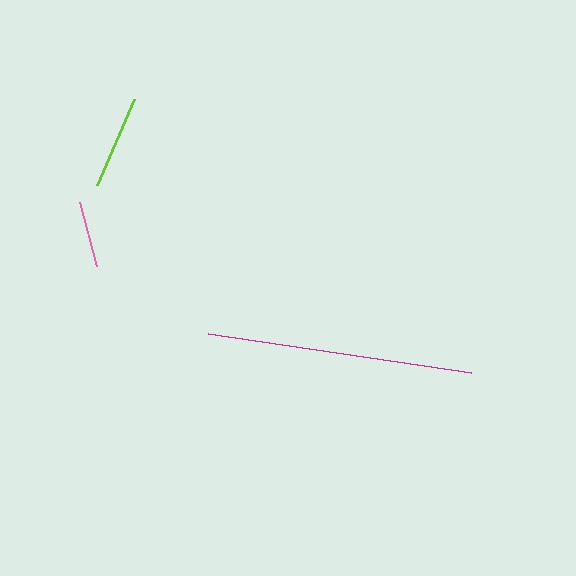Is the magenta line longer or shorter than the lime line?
The magenta line is longer than the lime line.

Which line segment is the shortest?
The pink line is the shortest at approximately 66 pixels.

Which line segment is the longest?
The magenta line is the longest at approximately 265 pixels.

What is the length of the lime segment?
The lime segment is approximately 94 pixels long.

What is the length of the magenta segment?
The magenta segment is approximately 265 pixels long.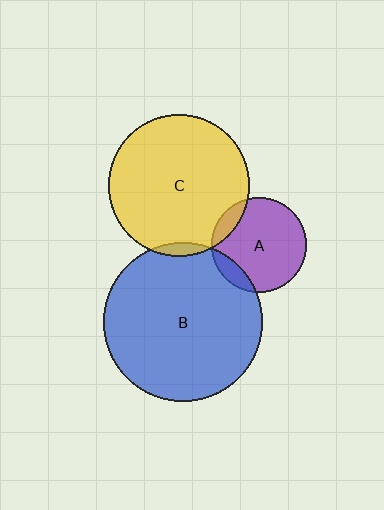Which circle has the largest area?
Circle B (blue).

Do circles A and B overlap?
Yes.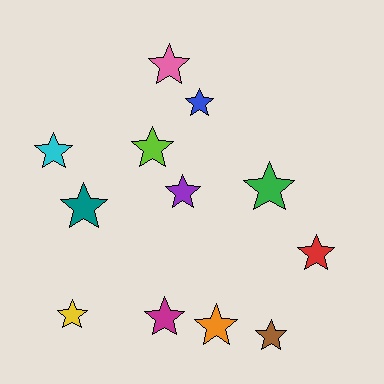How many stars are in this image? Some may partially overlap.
There are 12 stars.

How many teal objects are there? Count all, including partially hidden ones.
There is 1 teal object.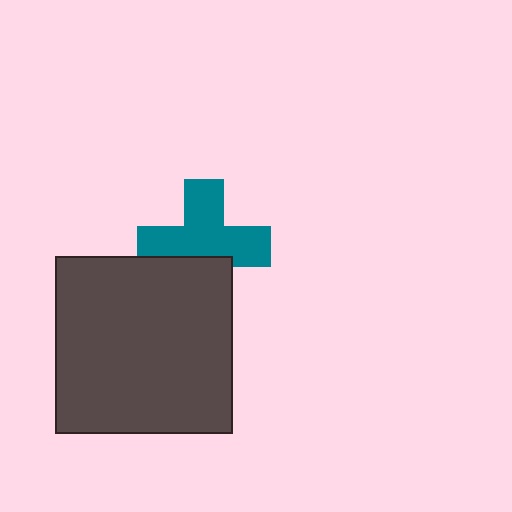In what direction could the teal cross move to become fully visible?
The teal cross could move up. That would shift it out from behind the dark gray square entirely.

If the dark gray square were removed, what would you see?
You would see the complete teal cross.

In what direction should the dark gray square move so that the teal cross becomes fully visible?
The dark gray square should move down. That is the shortest direction to clear the overlap and leave the teal cross fully visible.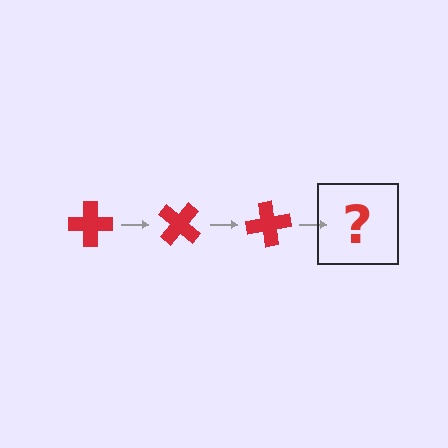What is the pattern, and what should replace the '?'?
The pattern is that the cross rotates 40 degrees each step. The '?' should be a red cross rotated 120 degrees.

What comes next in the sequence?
The next element should be a red cross rotated 120 degrees.